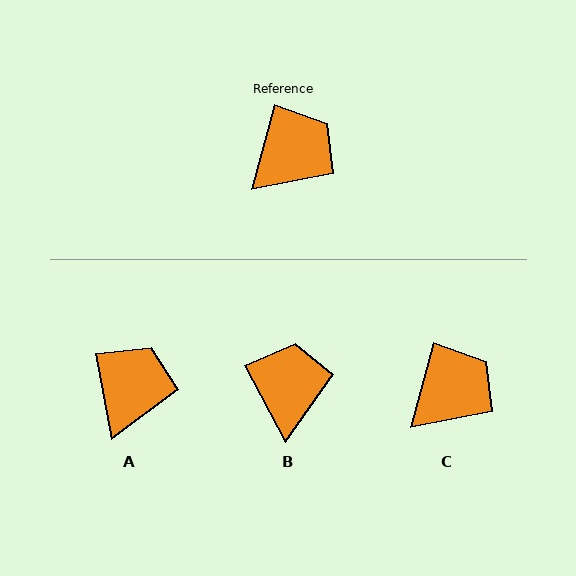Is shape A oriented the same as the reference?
No, it is off by about 26 degrees.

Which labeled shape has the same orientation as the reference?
C.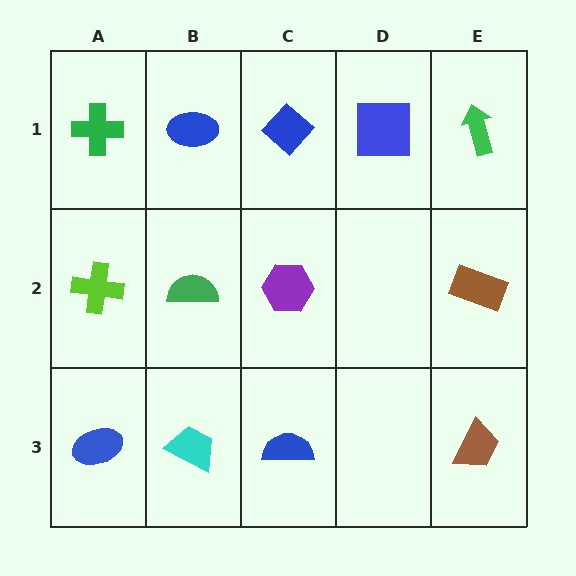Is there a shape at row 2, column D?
No, that cell is empty.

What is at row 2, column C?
A purple hexagon.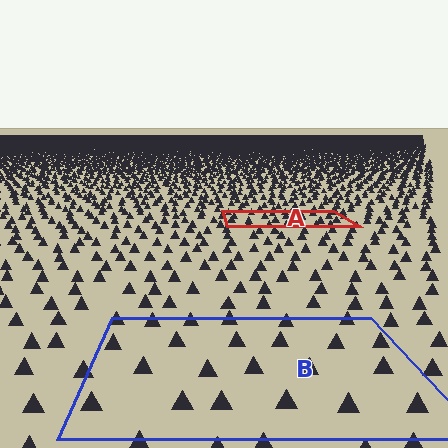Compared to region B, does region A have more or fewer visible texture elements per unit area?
Region A has more texture elements per unit area — they are packed more densely because it is farther away.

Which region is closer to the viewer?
Region B is closer. The texture elements there are larger and more spread out.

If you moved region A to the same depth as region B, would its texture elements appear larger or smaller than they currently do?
They would appear larger. At a closer depth, the same texture elements are projected at a bigger on-screen size.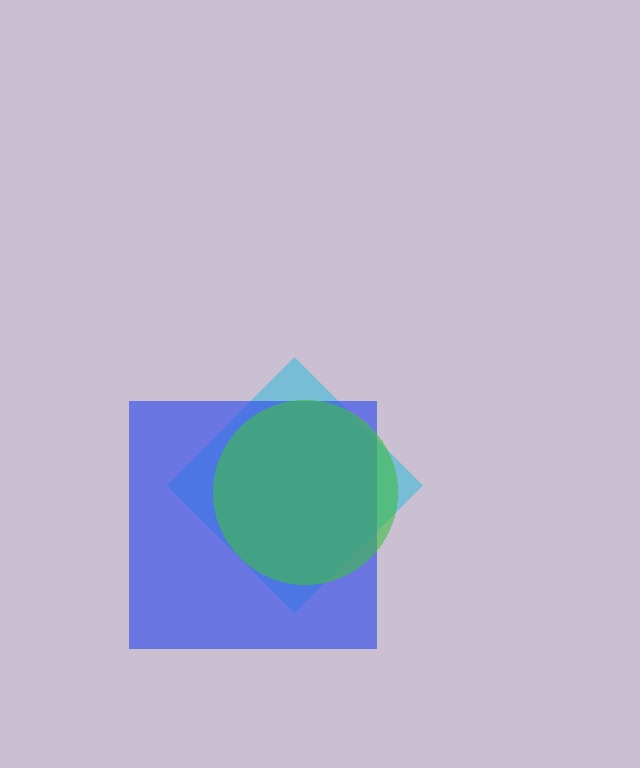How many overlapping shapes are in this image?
There are 3 overlapping shapes in the image.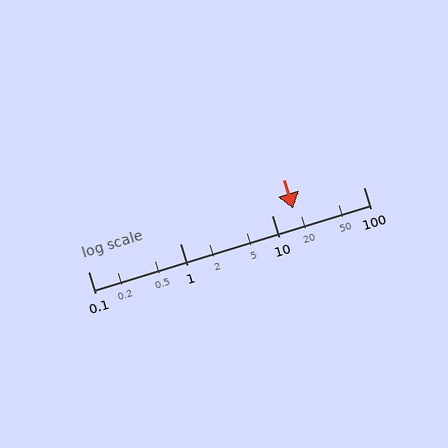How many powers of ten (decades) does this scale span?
The scale spans 3 decades, from 0.1 to 100.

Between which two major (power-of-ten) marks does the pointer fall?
The pointer is between 10 and 100.